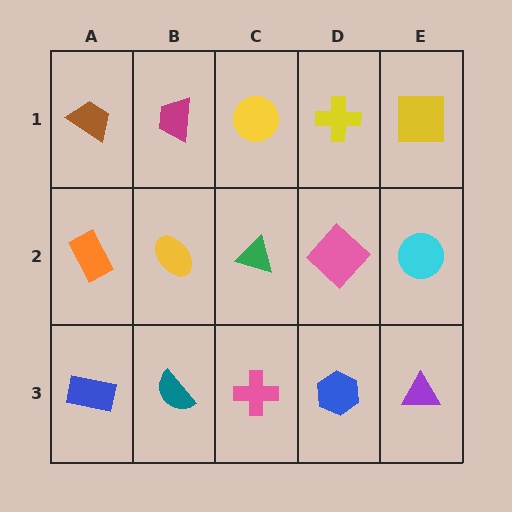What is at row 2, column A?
An orange rectangle.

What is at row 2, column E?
A cyan circle.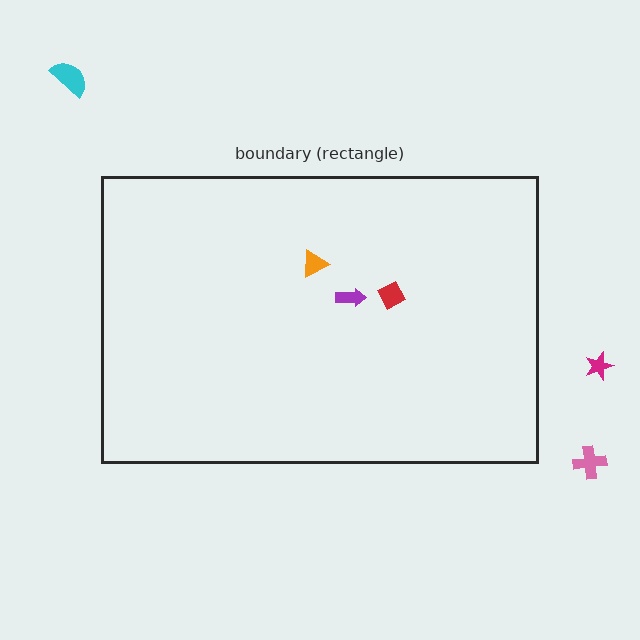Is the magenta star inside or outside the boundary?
Outside.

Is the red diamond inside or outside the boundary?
Inside.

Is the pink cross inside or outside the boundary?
Outside.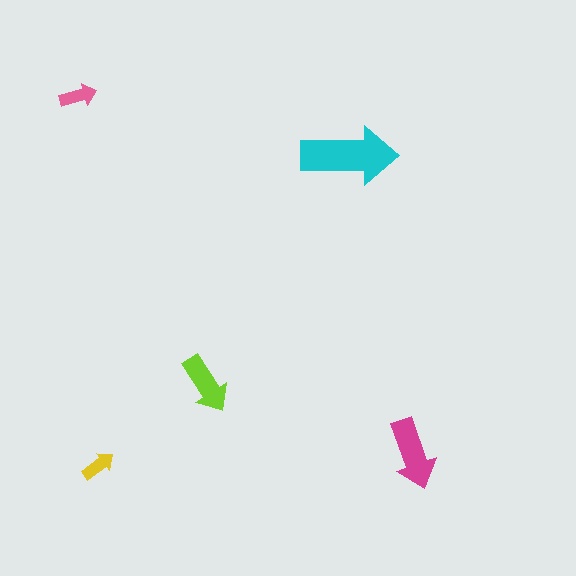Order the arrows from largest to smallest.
the cyan one, the magenta one, the lime one, the pink one, the yellow one.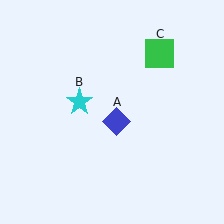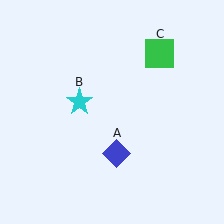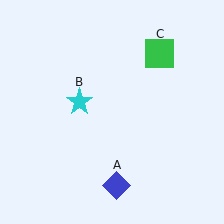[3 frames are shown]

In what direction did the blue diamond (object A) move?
The blue diamond (object A) moved down.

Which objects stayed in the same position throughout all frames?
Cyan star (object B) and green square (object C) remained stationary.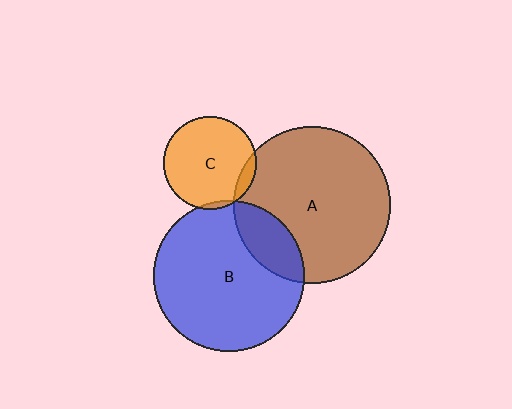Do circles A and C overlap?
Yes.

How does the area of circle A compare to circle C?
Approximately 2.9 times.